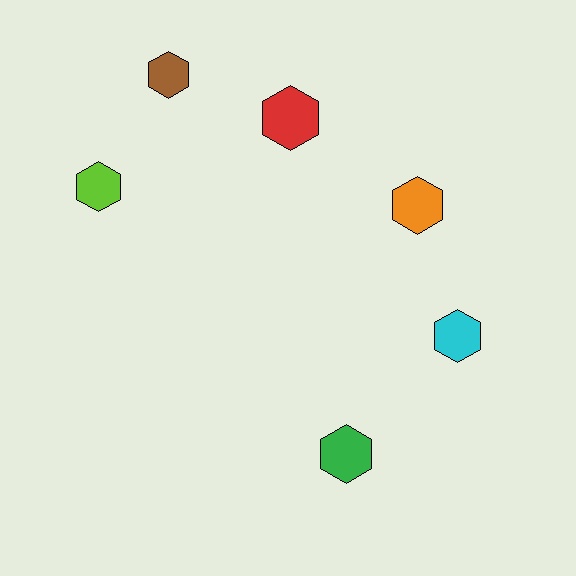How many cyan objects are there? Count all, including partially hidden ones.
There is 1 cyan object.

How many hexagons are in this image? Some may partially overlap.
There are 6 hexagons.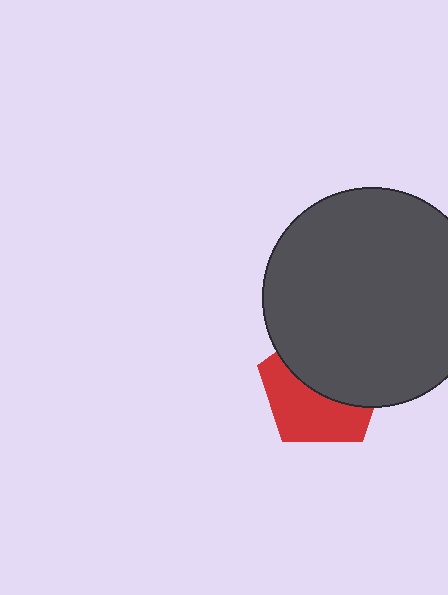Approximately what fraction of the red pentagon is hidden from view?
Roughly 52% of the red pentagon is hidden behind the dark gray circle.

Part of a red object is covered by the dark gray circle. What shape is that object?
It is a pentagon.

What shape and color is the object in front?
The object in front is a dark gray circle.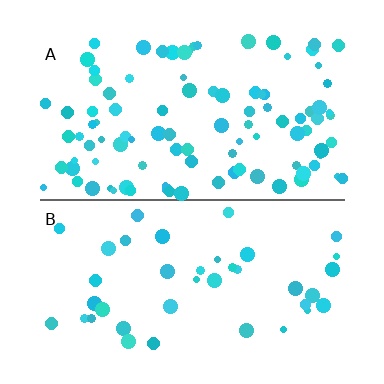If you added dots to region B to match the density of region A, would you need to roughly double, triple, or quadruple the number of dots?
Approximately double.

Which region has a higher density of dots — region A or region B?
A (the top).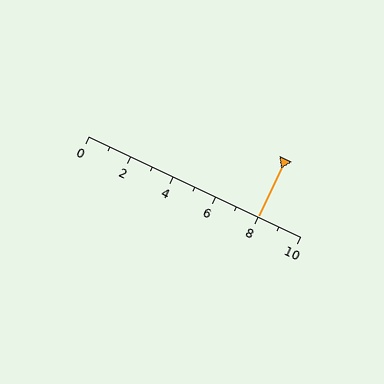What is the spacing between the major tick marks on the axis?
The major ticks are spaced 2 apart.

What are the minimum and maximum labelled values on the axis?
The axis runs from 0 to 10.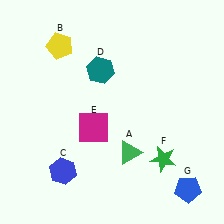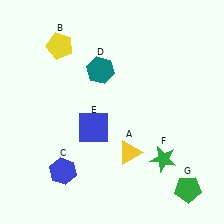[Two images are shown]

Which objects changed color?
A changed from green to yellow. E changed from magenta to blue. G changed from blue to green.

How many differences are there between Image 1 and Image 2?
There are 3 differences between the two images.